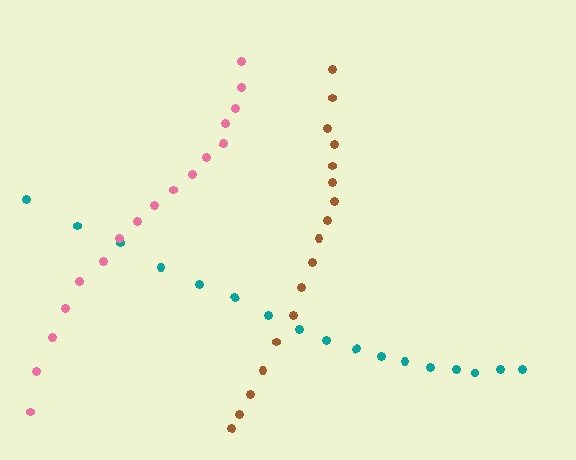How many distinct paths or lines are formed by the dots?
There are 3 distinct paths.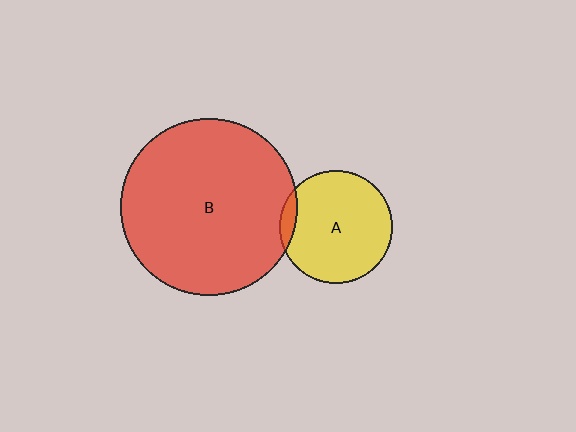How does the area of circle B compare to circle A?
Approximately 2.4 times.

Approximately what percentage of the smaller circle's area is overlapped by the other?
Approximately 5%.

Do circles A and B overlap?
Yes.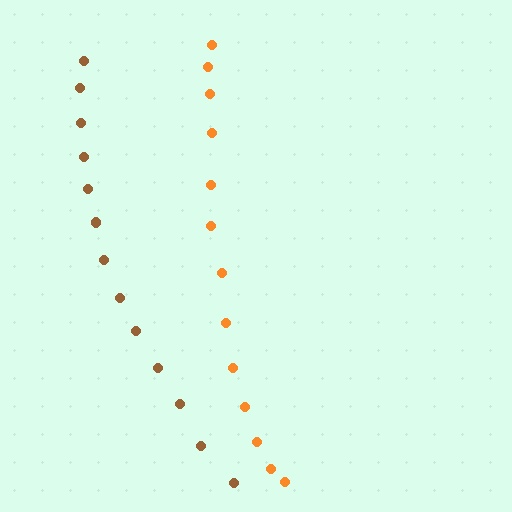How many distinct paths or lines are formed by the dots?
There are 2 distinct paths.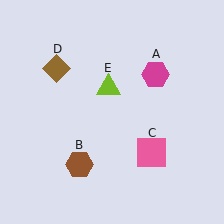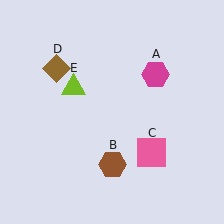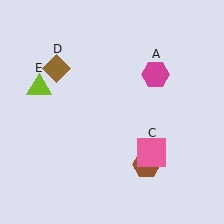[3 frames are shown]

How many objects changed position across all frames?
2 objects changed position: brown hexagon (object B), lime triangle (object E).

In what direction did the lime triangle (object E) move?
The lime triangle (object E) moved left.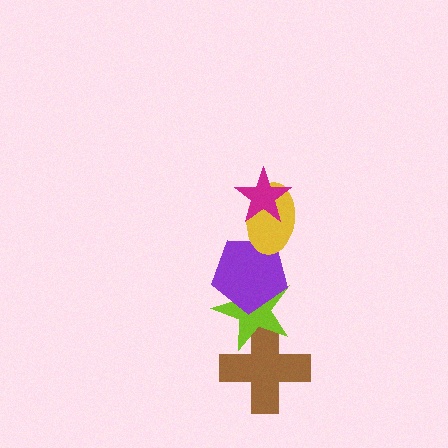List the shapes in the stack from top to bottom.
From top to bottom: the magenta star, the yellow ellipse, the purple pentagon, the lime star, the brown cross.